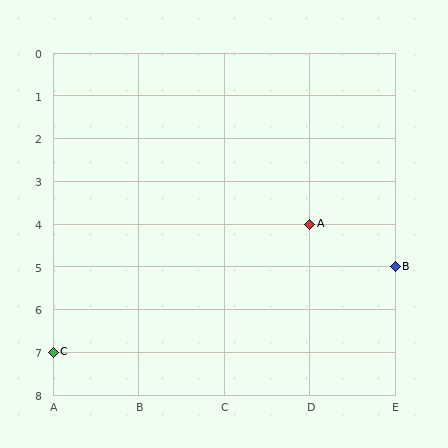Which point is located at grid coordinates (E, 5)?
Point B is at (E, 5).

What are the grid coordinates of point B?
Point B is at grid coordinates (E, 5).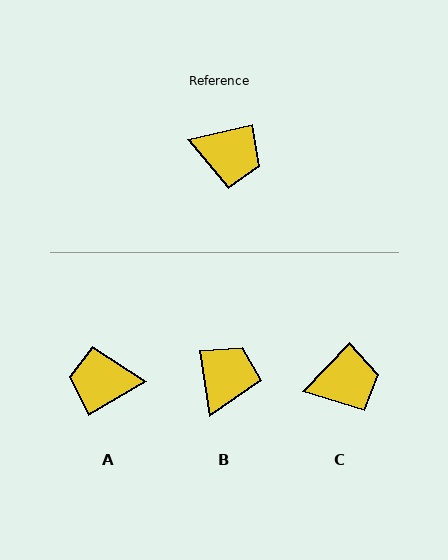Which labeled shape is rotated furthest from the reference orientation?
A, about 163 degrees away.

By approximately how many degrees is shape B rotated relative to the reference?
Approximately 85 degrees counter-clockwise.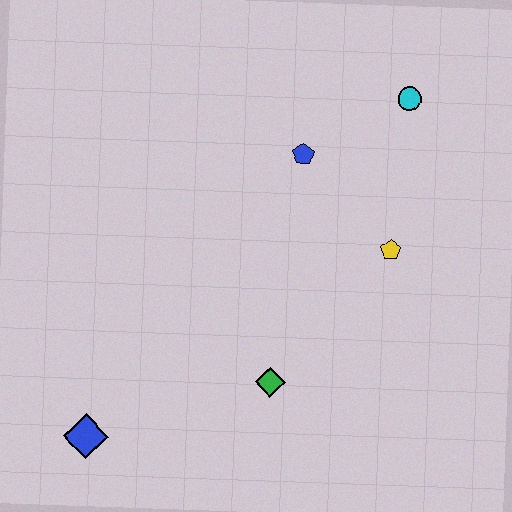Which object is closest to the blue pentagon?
The cyan circle is closest to the blue pentagon.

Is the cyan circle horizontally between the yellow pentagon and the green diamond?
No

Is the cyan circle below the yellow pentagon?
No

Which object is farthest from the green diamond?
The cyan circle is farthest from the green diamond.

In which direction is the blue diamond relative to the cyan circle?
The blue diamond is below the cyan circle.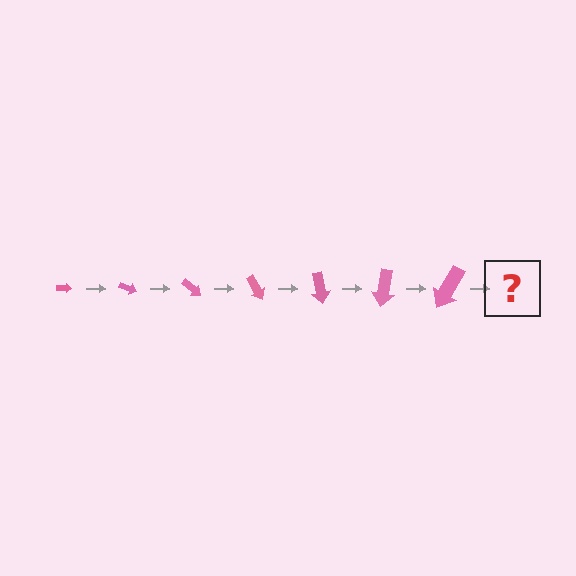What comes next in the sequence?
The next element should be an arrow, larger than the previous one and rotated 140 degrees from the start.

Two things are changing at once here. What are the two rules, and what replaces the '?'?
The two rules are that the arrow grows larger each step and it rotates 20 degrees each step. The '?' should be an arrow, larger than the previous one and rotated 140 degrees from the start.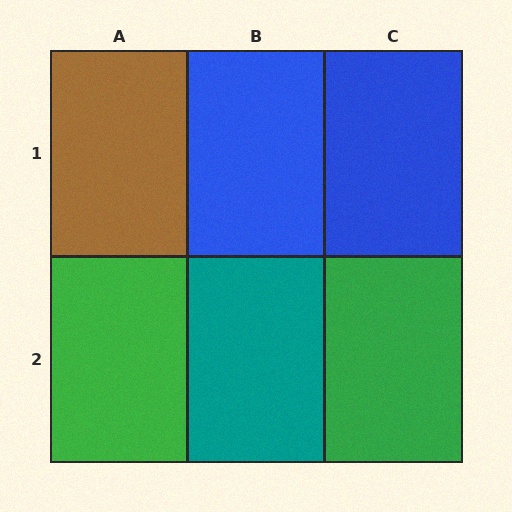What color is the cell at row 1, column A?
Brown.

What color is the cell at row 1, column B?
Blue.